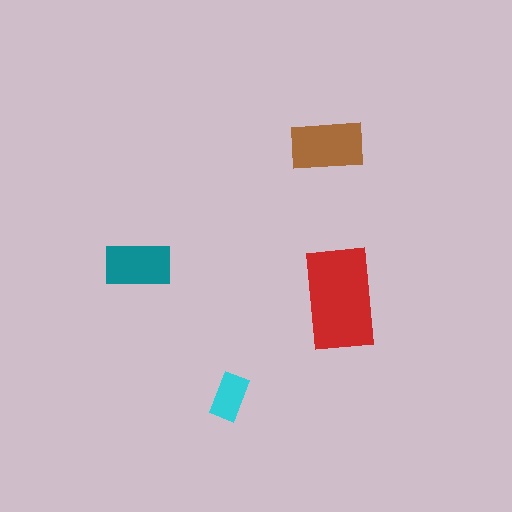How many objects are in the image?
There are 4 objects in the image.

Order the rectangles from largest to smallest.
the red one, the brown one, the teal one, the cyan one.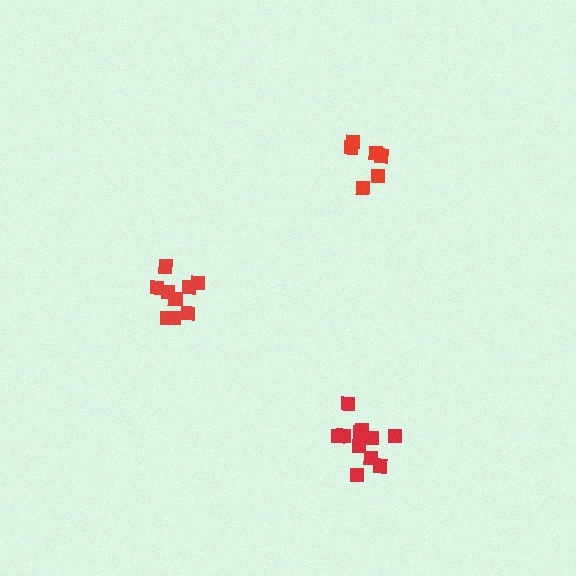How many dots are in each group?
Group 1: 9 dots, Group 2: 11 dots, Group 3: 6 dots (26 total).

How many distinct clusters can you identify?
There are 3 distinct clusters.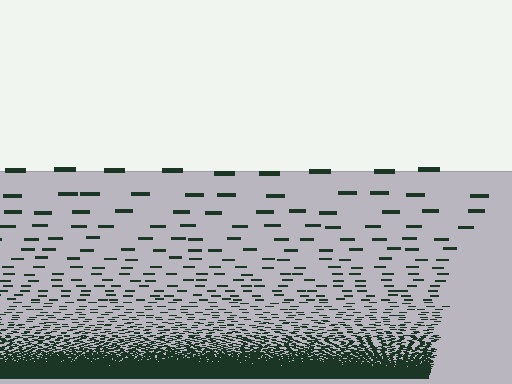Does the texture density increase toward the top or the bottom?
Density increases toward the bottom.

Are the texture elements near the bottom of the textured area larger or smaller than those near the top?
Smaller. The gradient is inverted — elements near the bottom are smaller and denser.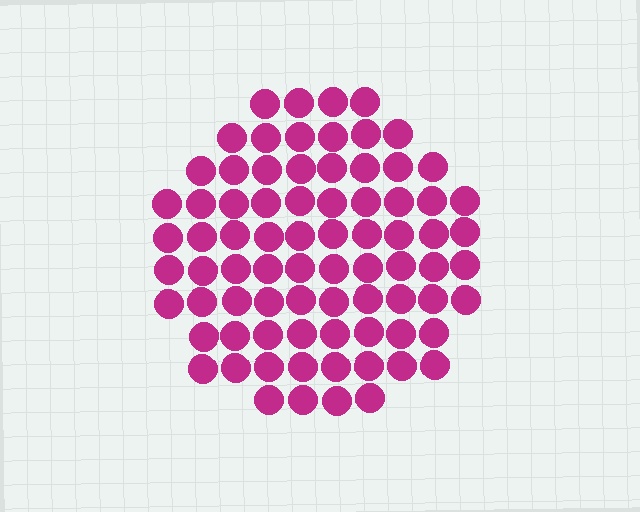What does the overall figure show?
The overall figure shows a circle.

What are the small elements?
The small elements are circles.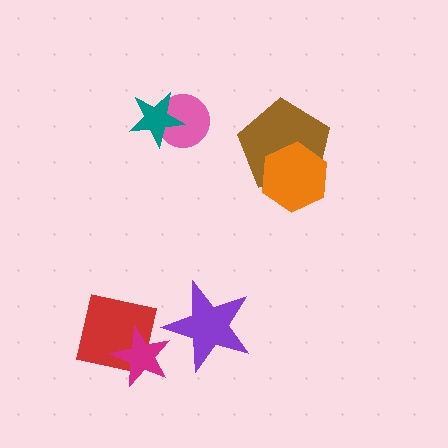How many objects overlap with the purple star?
0 objects overlap with the purple star.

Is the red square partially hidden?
Yes, it is partially covered by another shape.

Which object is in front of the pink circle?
The teal star is in front of the pink circle.